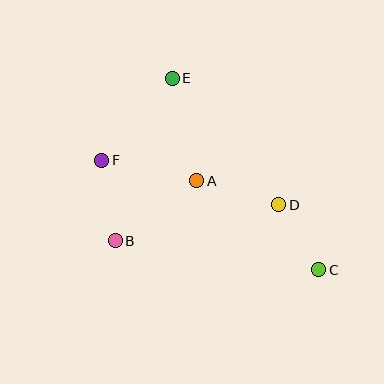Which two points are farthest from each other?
Points C and F are farthest from each other.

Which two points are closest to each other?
Points C and D are closest to each other.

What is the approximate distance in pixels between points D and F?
The distance between D and F is approximately 182 pixels.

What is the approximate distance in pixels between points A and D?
The distance between A and D is approximately 85 pixels.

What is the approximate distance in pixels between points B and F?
The distance between B and F is approximately 81 pixels.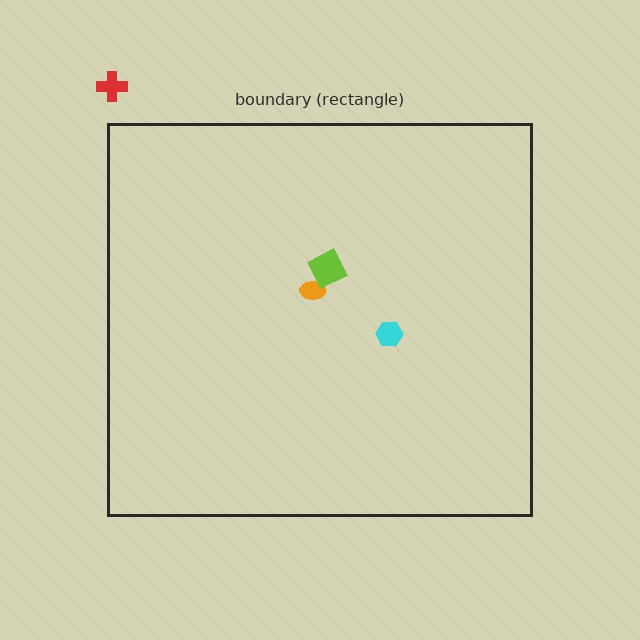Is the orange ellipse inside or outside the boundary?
Inside.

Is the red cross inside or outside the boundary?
Outside.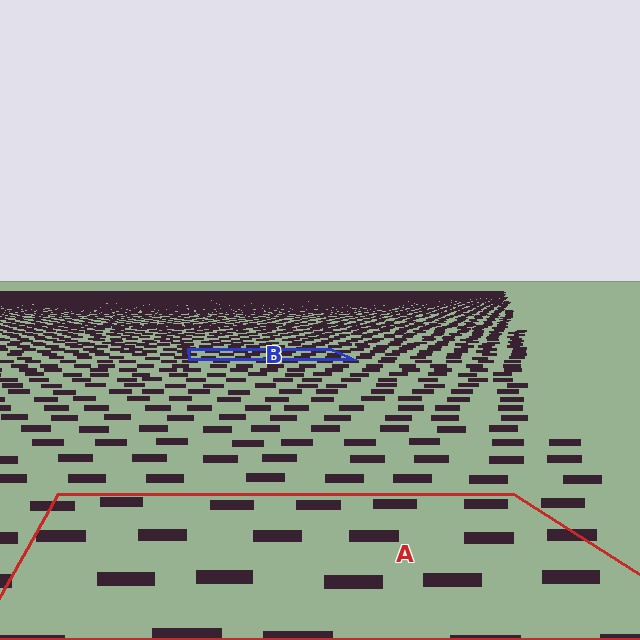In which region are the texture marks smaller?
The texture marks are smaller in region B, because it is farther away.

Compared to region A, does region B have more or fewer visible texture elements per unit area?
Region B has more texture elements per unit area — they are packed more densely because it is farther away.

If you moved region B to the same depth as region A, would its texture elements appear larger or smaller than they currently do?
They would appear larger. At a closer depth, the same texture elements are projected at a bigger on-screen size.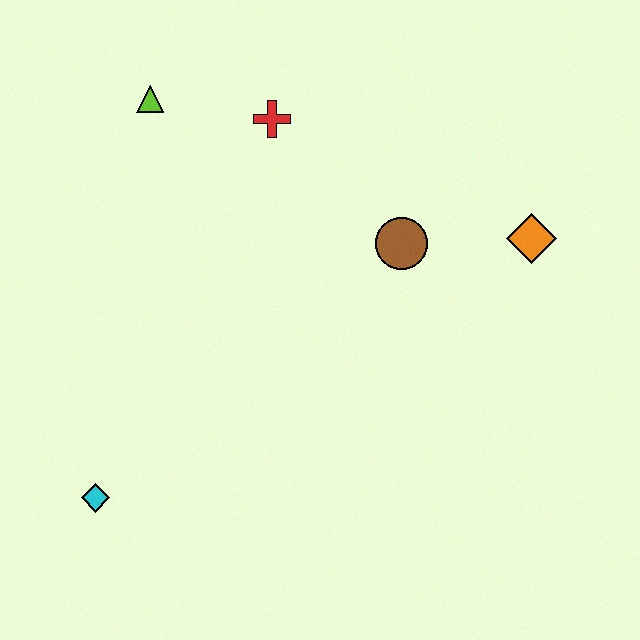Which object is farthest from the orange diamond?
The cyan diamond is farthest from the orange diamond.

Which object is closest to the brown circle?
The orange diamond is closest to the brown circle.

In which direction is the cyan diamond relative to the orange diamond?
The cyan diamond is to the left of the orange diamond.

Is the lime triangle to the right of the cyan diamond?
Yes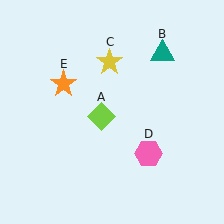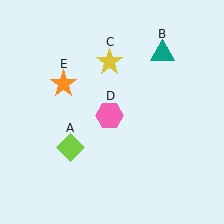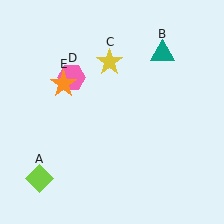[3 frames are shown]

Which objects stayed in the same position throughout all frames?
Teal triangle (object B) and yellow star (object C) and orange star (object E) remained stationary.